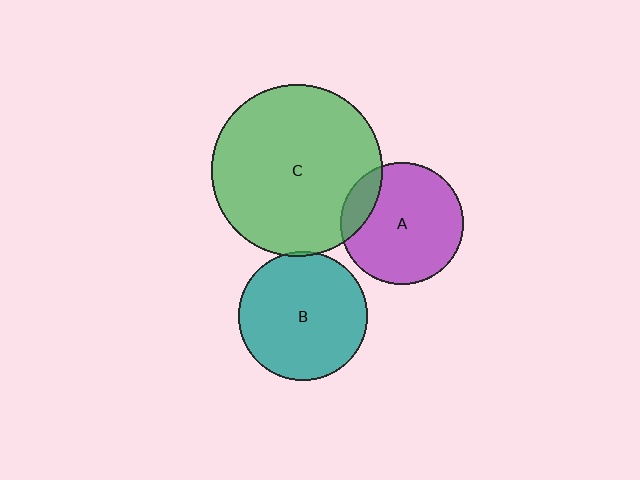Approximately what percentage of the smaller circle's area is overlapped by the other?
Approximately 15%.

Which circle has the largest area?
Circle C (green).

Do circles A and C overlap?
Yes.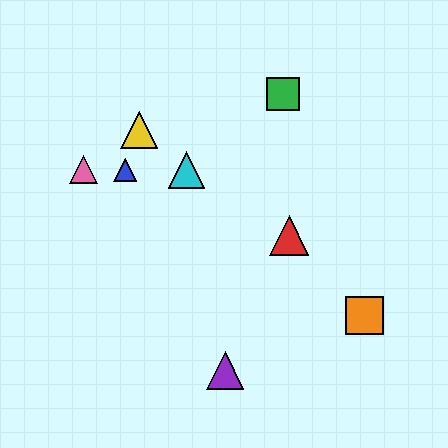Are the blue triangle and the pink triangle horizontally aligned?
Yes, both are at y≈170.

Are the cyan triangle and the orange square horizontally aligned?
No, the cyan triangle is at y≈170 and the orange square is at y≈315.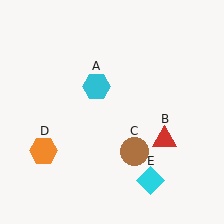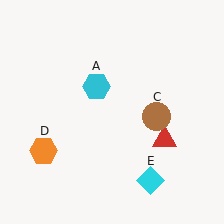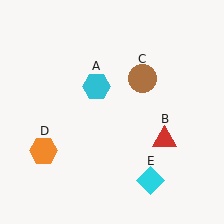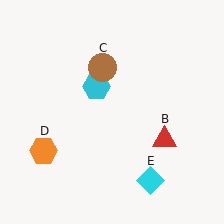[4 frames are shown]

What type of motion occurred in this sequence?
The brown circle (object C) rotated counterclockwise around the center of the scene.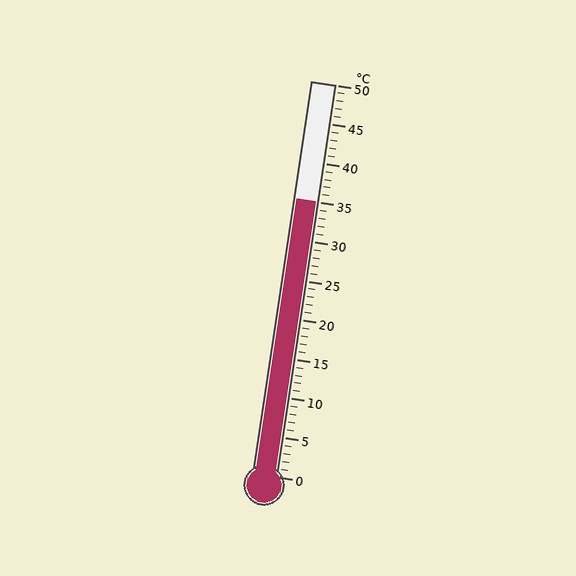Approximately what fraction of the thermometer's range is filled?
The thermometer is filled to approximately 70% of its range.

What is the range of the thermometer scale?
The thermometer scale ranges from 0°C to 50°C.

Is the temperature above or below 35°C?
The temperature is at 35°C.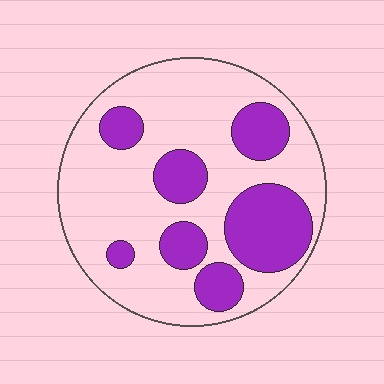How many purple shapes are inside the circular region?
7.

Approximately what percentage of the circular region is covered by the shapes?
Approximately 30%.